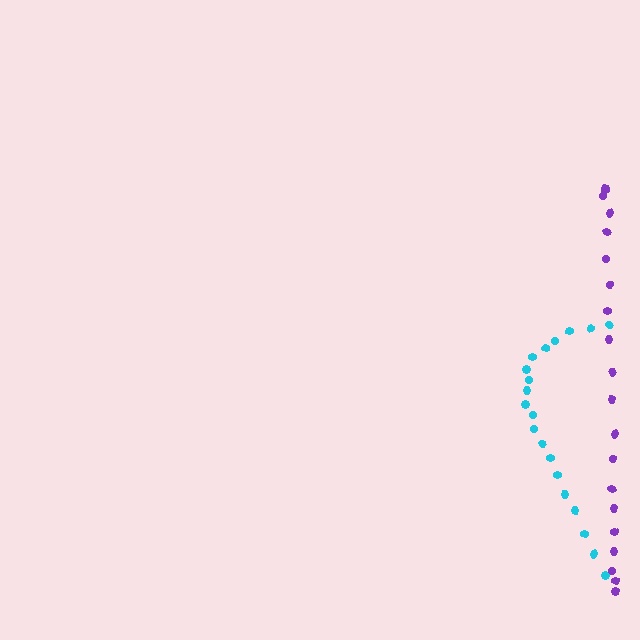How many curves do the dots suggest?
There are 2 distinct paths.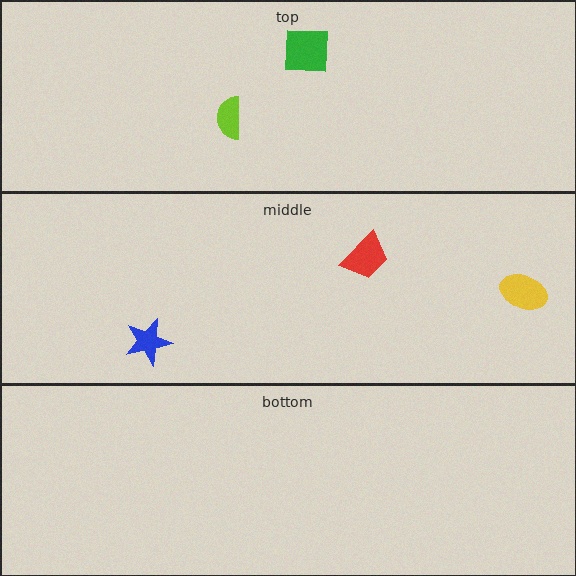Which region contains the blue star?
The middle region.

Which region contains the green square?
The top region.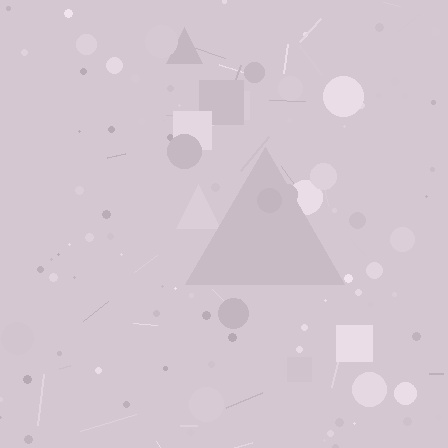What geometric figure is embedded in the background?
A triangle is embedded in the background.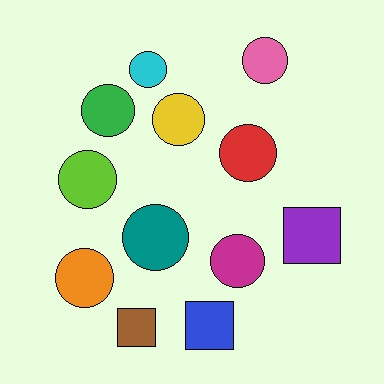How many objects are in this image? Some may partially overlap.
There are 12 objects.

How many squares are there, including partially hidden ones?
There are 3 squares.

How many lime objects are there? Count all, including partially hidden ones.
There is 1 lime object.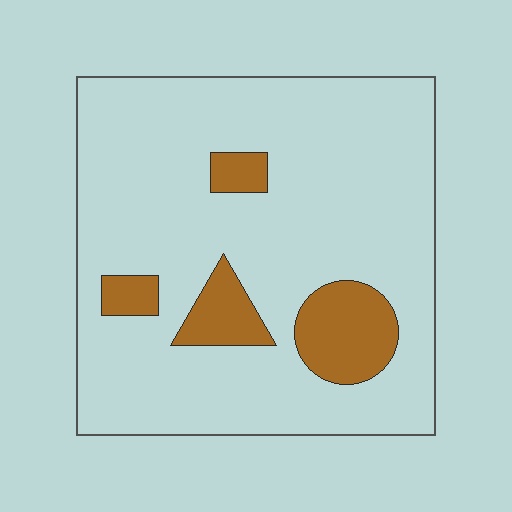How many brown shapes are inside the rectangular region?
4.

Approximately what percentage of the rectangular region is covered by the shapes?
Approximately 15%.